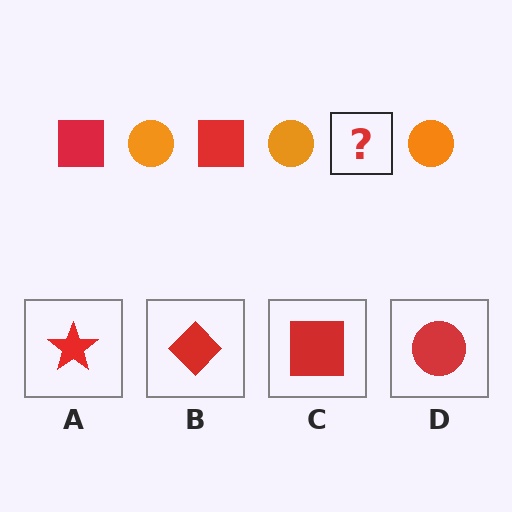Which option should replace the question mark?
Option C.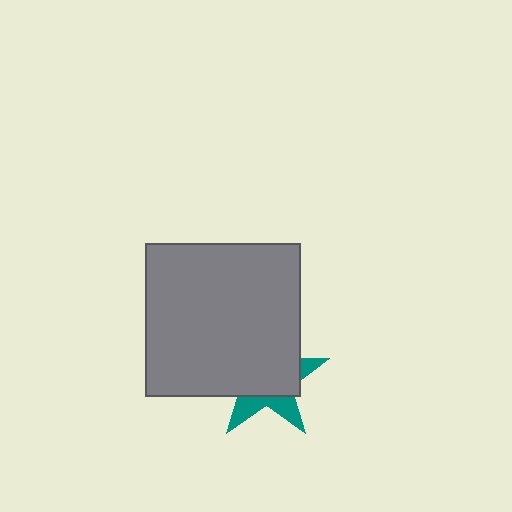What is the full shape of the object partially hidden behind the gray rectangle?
The partially hidden object is a teal star.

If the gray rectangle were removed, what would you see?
You would see the complete teal star.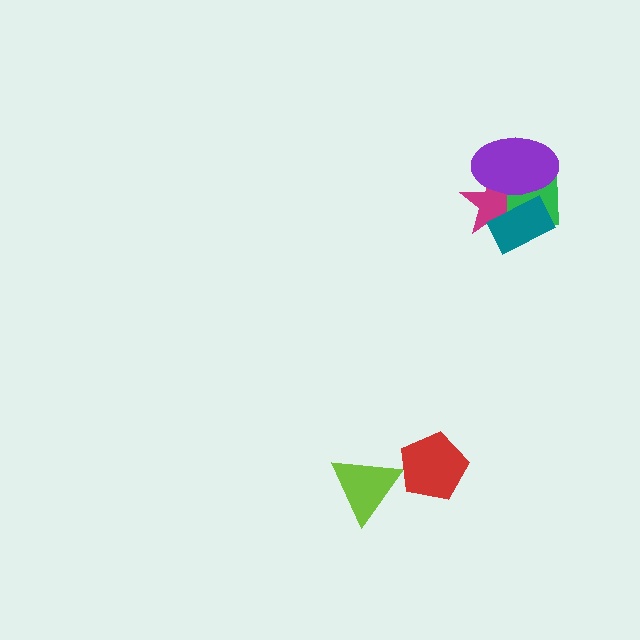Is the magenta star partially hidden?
Yes, it is partially covered by another shape.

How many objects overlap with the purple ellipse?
3 objects overlap with the purple ellipse.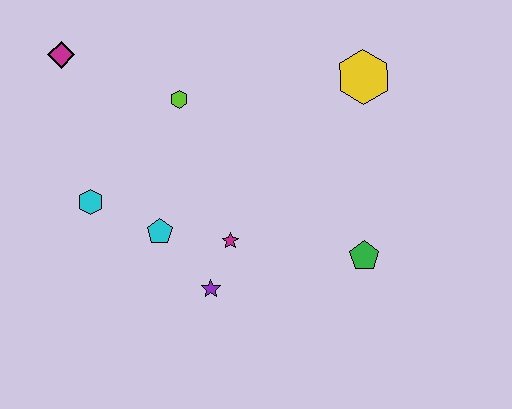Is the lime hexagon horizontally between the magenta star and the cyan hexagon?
Yes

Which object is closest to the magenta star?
The purple star is closest to the magenta star.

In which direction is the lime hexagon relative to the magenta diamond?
The lime hexagon is to the right of the magenta diamond.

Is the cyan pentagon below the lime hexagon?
Yes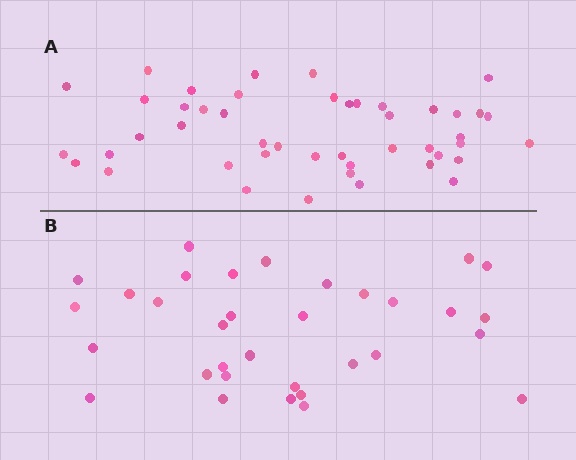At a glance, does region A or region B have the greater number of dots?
Region A (the top region) has more dots.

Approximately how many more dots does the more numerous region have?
Region A has approximately 15 more dots than region B.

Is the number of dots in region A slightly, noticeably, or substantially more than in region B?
Region A has noticeably more, but not dramatically so. The ratio is roughly 1.4 to 1.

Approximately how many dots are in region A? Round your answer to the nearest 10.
About 50 dots. (The exact count is 46, which rounds to 50.)